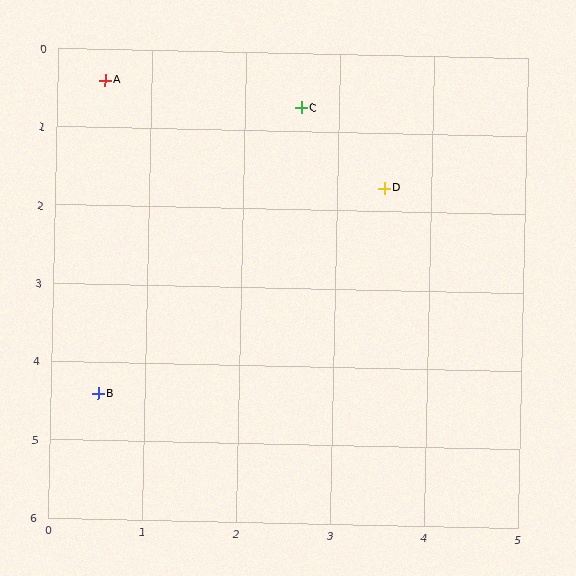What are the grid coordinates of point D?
Point D is at approximately (3.5, 1.7).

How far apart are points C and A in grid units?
Points C and A are about 2.1 grid units apart.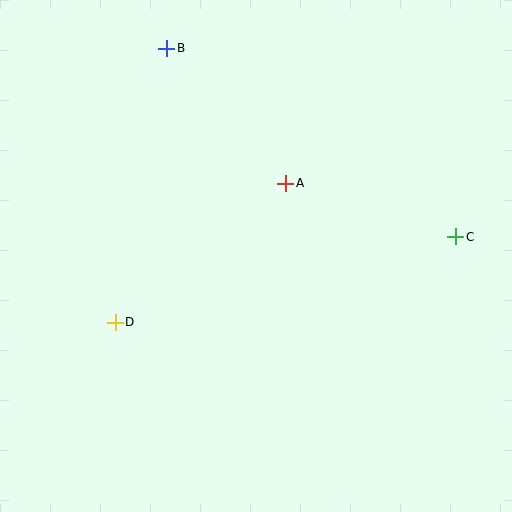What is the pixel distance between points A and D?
The distance between A and D is 220 pixels.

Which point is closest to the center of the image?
Point A at (286, 183) is closest to the center.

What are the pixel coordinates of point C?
Point C is at (456, 237).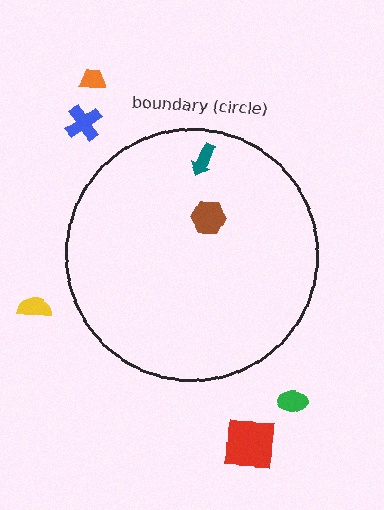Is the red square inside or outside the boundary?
Outside.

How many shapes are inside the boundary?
2 inside, 5 outside.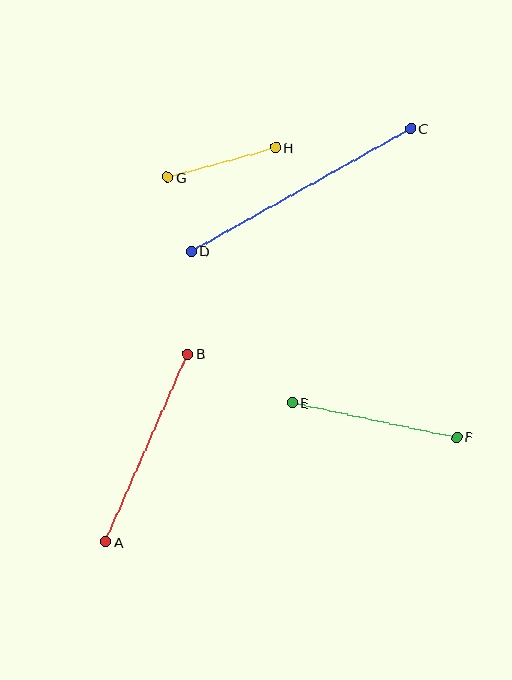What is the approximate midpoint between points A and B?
The midpoint is at approximately (147, 448) pixels.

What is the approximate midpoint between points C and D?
The midpoint is at approximately (301, 190) pixels.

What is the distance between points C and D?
The distance is approximately 251 pixels.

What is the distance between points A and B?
The distance is approximately 205 pixels.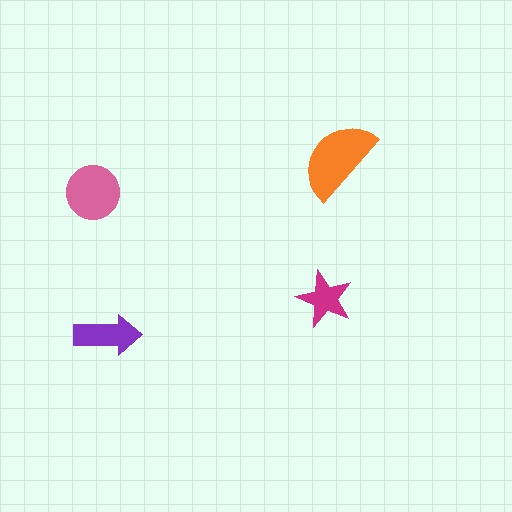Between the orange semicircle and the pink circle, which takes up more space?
The orange semicircle.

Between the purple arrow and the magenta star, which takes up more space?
The purple arrow.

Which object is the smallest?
The magenta star.